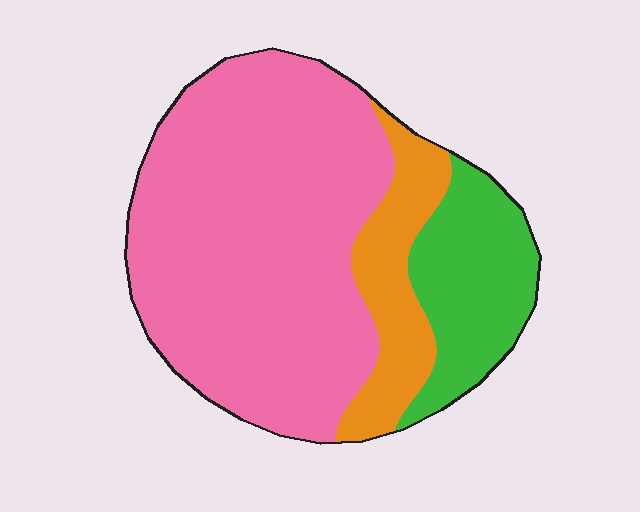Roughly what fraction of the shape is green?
Green covers 19% of the shape.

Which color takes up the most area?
Pink, at roughly 65%.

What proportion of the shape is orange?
Orange covers 15% of the shape.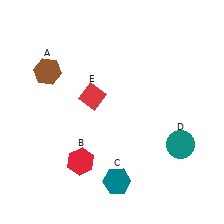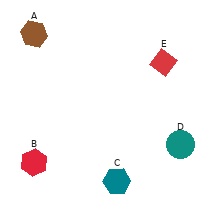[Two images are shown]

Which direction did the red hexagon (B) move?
The red hexagon (B) moved left.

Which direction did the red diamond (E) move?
The red diamond (E) moved right.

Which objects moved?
The objects that moved are: the brown hexagon (A), the red hexagon (B), the red diamond (E).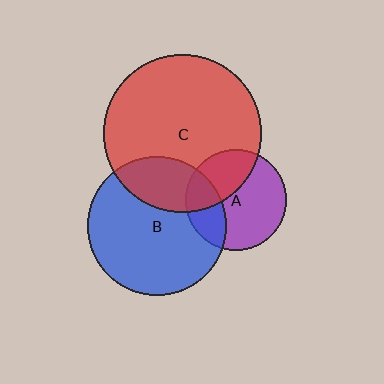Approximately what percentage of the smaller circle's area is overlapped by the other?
Approximately 35%.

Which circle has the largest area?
Circle C (red).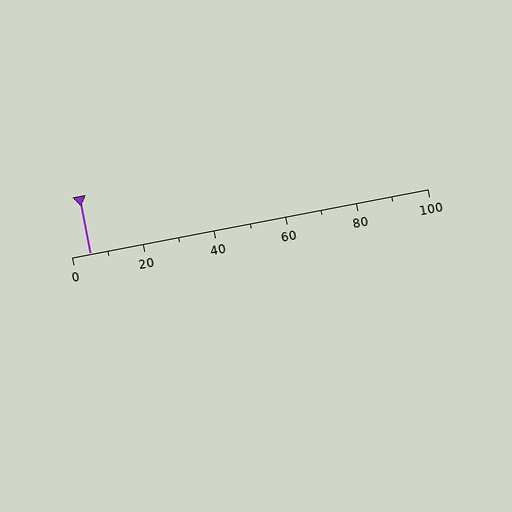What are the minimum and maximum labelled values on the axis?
The axis runs from 0 to 100.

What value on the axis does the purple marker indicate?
The marker indicates approximately 5.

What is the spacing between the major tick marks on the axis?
The major ticks are spaced 20 apart.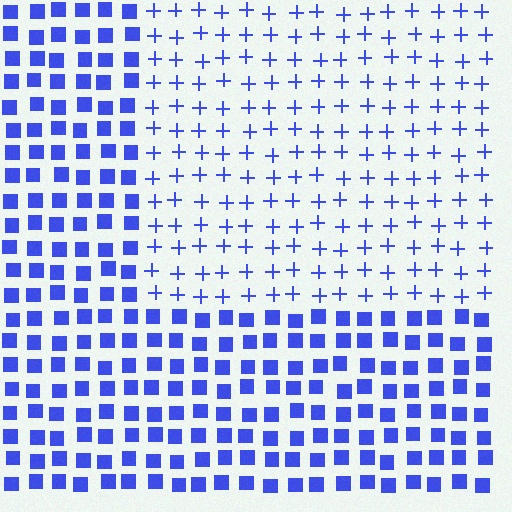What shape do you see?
I see a rectangle.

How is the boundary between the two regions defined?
The boundary is defined by a change in element shape: plus signs inside vs. squares outside. All elements share the same color and spacing.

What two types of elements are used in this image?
The image uses plus signs inside the rectangle region and squares outside it.